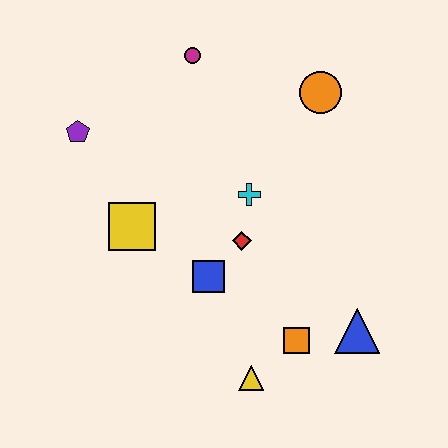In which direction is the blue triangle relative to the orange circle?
The blue triangle is below the orange circle.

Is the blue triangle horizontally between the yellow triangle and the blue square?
No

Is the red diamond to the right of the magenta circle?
Yes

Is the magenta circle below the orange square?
No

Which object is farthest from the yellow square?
The blue triangle is farthest from the yellow square.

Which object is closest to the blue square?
The red diamond is closest to the blue square.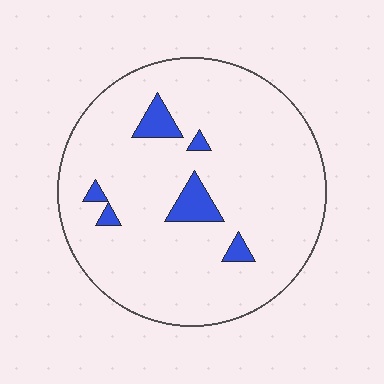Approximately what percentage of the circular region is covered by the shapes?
Approximately 10%.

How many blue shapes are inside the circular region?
6.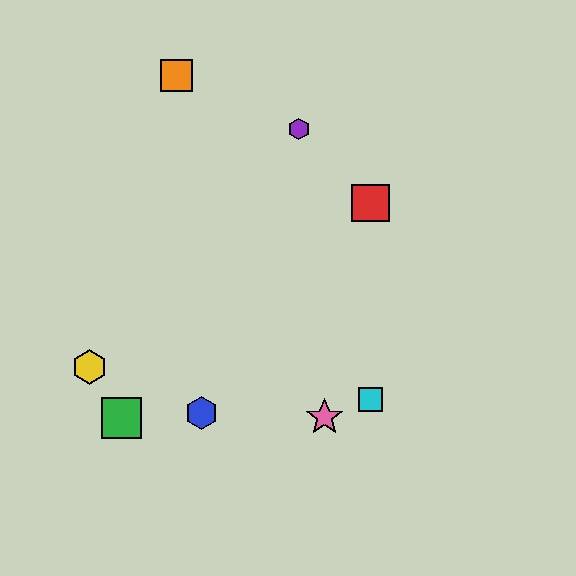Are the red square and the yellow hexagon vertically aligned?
No, the red square is at x≈370 and the yellow hexagon is at x≈89.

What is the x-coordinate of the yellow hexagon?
The yellow hexagon is at x≈89.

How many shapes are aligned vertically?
2 shapes (the red square, the cyan square) are aligned vertically.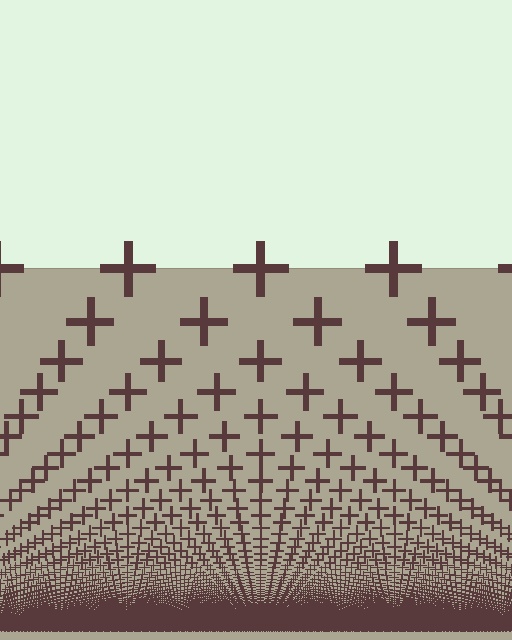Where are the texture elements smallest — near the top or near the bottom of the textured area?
Near the bottom.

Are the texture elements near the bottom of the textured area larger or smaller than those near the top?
Smaller. The gradient is inverted — elements near the bottom are smaller and denser.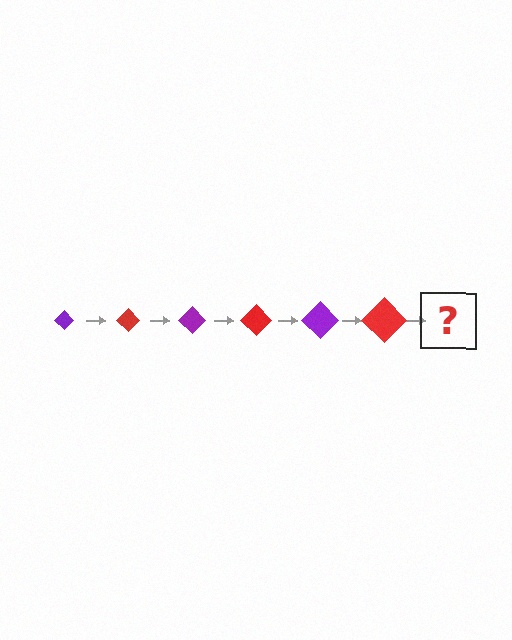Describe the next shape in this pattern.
It should be a purple diamond, larger than the previous one.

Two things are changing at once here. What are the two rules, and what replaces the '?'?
The two rules are that the diamond grows larger each step and the color cycles through purple and red. The '?' should be a purple diamond, larger than the previous one.